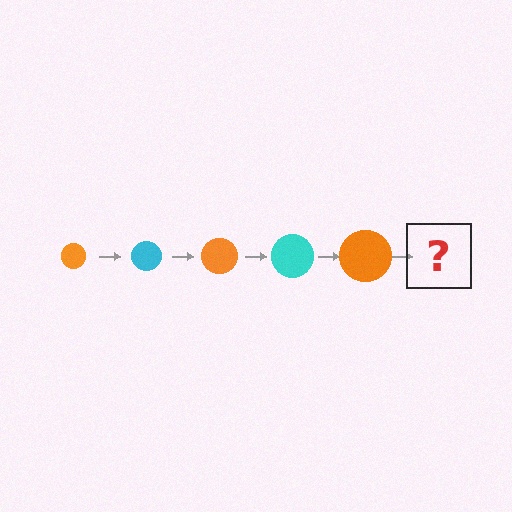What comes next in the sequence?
The next element should be a cyan circle, larger than the previous one.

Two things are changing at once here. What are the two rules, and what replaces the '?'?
The two rules are that the circle grows larger each step and the color cycles through orange and cyan. The '?' should be a cyan circle, larger than the previous one.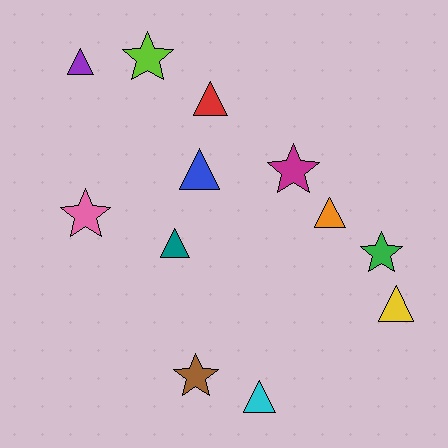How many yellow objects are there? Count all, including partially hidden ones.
There is 1 yellow object.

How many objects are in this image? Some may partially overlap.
There are 12 objects.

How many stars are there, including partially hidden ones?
There are 5 stars.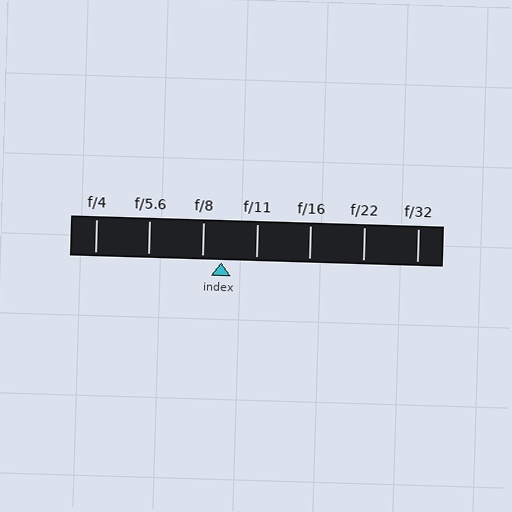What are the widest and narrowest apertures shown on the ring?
The widest aperture shown is f/4 and the narrowest is f/32.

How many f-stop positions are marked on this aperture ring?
There are 7 f-stop positions marked.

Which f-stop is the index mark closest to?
The index mark is closest to f/8.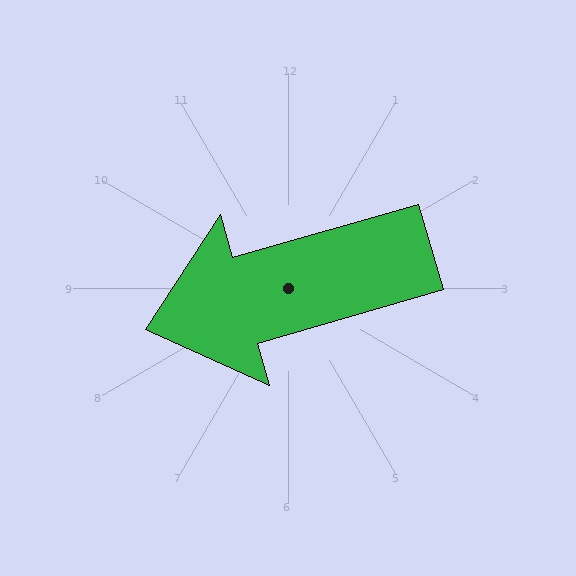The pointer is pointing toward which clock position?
Roughly 8 o'clock.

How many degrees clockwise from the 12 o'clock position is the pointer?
Approximately 254 degrees.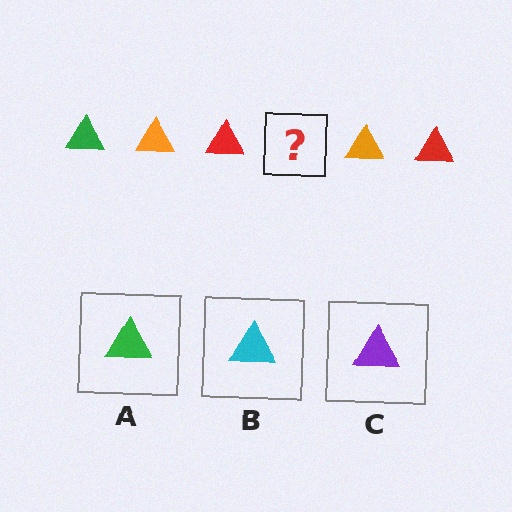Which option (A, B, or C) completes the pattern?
A.